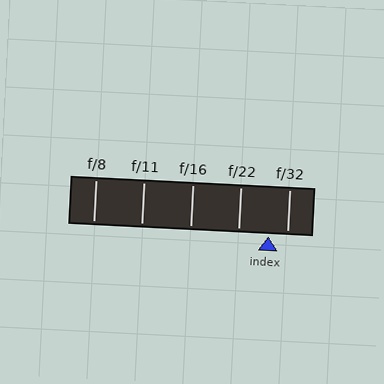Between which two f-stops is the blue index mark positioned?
The index mark is between f/22 and f/32.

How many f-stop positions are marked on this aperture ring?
There are 5 f-stop positions marked.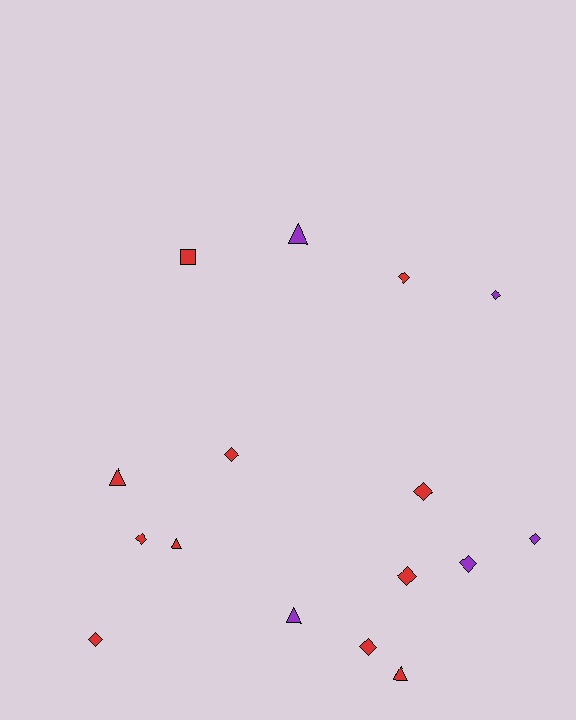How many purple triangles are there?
There are 2 purple triangles.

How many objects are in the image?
There are 16 objects.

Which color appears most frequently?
Red, with 11 objects.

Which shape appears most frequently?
Diamond, with 10 objects.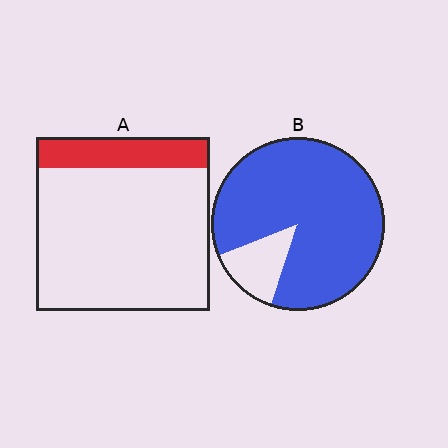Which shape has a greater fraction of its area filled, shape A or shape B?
Shape B.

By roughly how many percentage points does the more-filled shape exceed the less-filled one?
By roughly 70 percentage points (B over A).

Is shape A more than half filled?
No.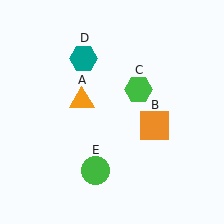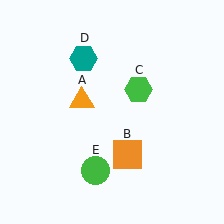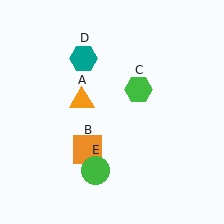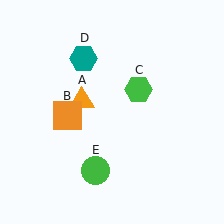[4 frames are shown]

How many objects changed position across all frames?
1 object changed position: orange square (object B).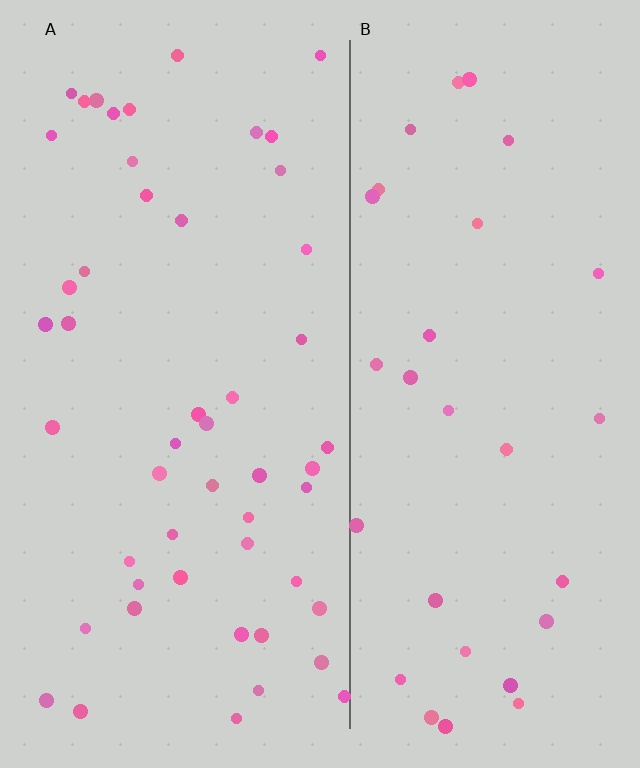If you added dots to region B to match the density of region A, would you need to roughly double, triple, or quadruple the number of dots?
Approximately double.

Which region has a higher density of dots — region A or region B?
A (the left).